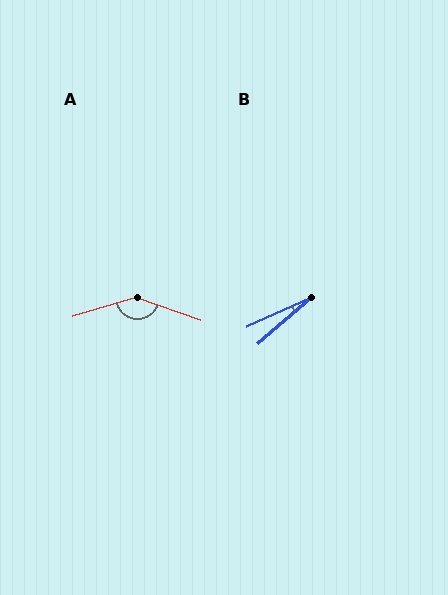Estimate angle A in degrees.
Approximately 144 degrees.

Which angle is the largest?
A, at approximately 144 degrees.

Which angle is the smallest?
B, at approximately 16 degrees.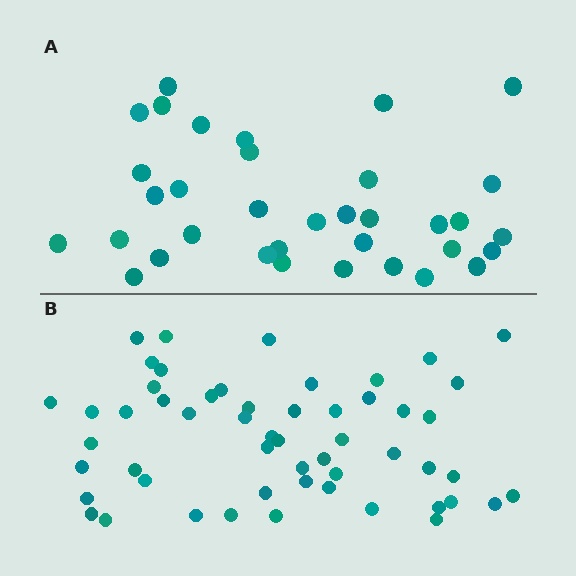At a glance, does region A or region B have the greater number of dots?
Region B (the bottom region) has more dots.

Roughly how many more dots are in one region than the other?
Region B has approximately 20 more dots than region A.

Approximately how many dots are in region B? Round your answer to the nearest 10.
About 50 dots. (The exact count is 54, which rounds to 50.)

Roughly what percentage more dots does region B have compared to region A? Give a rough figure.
About 55% more.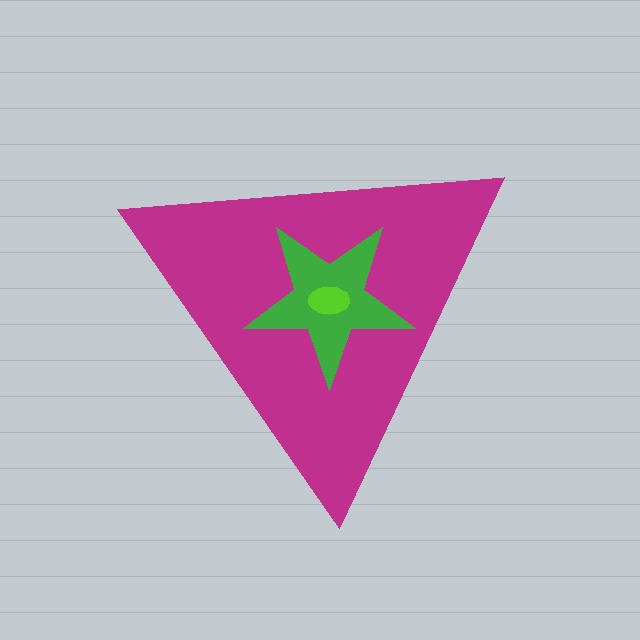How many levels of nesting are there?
3.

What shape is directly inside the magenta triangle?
The green star.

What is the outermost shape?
The magenta triangle.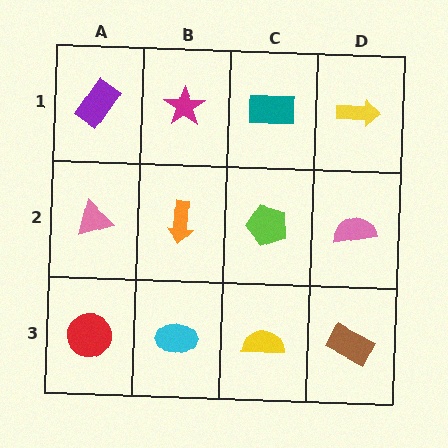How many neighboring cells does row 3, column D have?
2.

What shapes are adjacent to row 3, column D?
A pink semicircle (row 2, column D), a yellow semicircle (row 3, column C).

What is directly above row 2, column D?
A yellow arrow.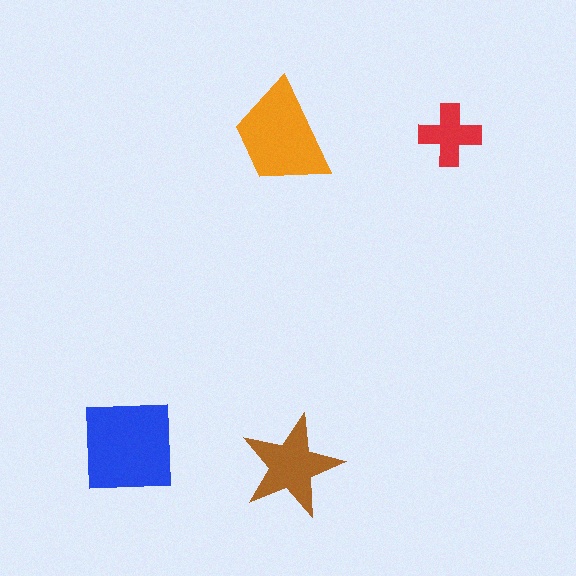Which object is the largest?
The blue square.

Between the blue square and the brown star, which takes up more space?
The blue square.